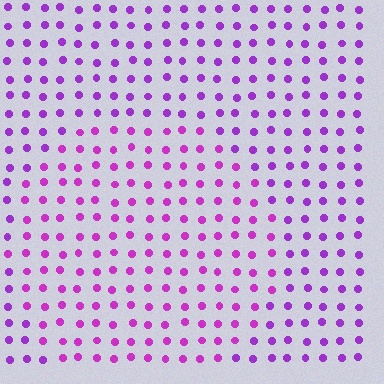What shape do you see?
I see a circle.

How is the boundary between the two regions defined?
The boundary is defined purely by a slight shift in hue (about 20 degrees). Spacing, size, and orientation are identical on both sides.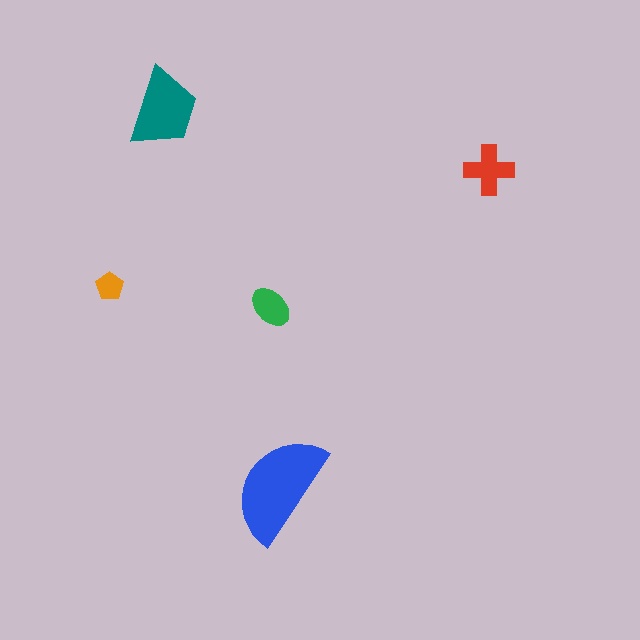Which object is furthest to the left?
The orange pentagon is leftmost.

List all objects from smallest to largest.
The orange pentagon, the green ellipse, the red cross, the teal trapezoid, the blue semicircle.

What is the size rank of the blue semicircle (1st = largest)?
1st.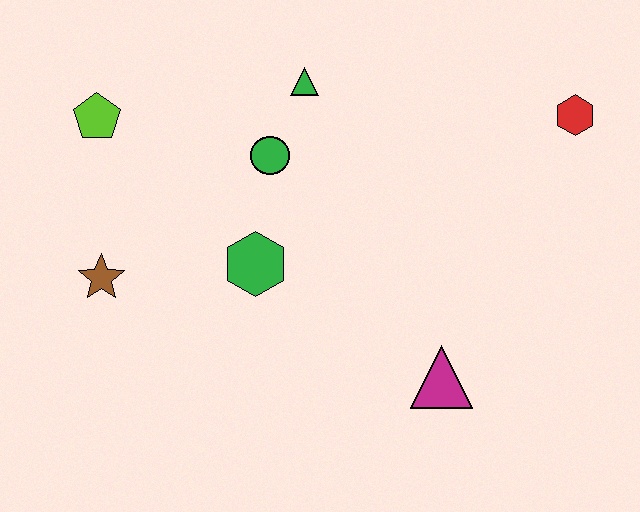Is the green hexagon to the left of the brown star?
No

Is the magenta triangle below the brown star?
Yes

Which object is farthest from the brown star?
The red hexagon is farthest from the brown star.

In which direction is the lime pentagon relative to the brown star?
The lime pentagon is above the brown star.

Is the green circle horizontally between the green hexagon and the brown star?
No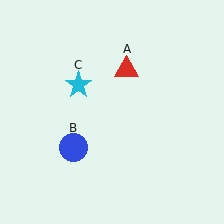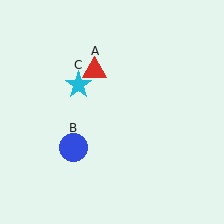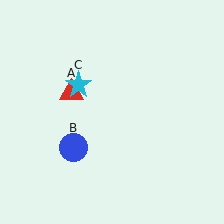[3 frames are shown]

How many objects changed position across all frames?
1 object changed position: red triangle (object A).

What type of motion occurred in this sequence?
The red triangle (object A) rotated counterclockwise around the center of the scene.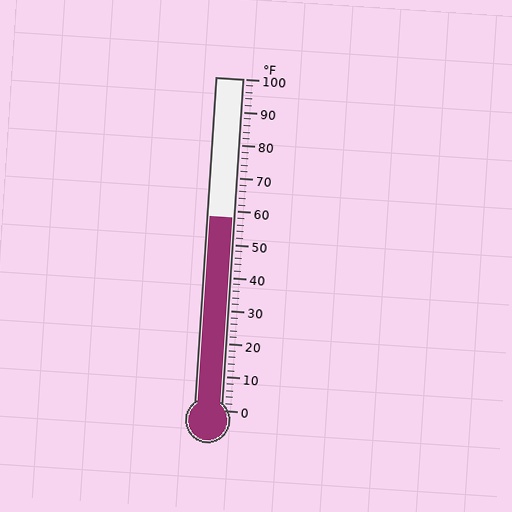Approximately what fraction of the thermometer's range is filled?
The thermometer is filled to approximately 60% of its range.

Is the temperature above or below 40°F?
The temperature is above 40°F.